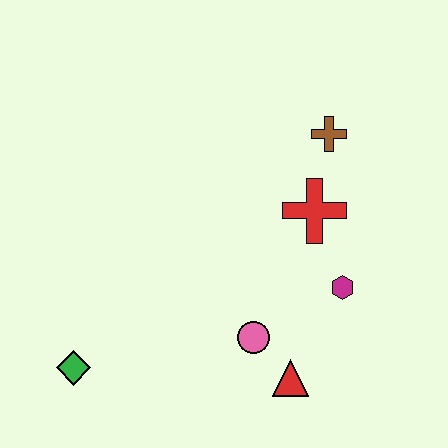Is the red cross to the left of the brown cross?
Yes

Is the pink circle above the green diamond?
Yes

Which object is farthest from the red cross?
The green diamond is farthest from the red cross.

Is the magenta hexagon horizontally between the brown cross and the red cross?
No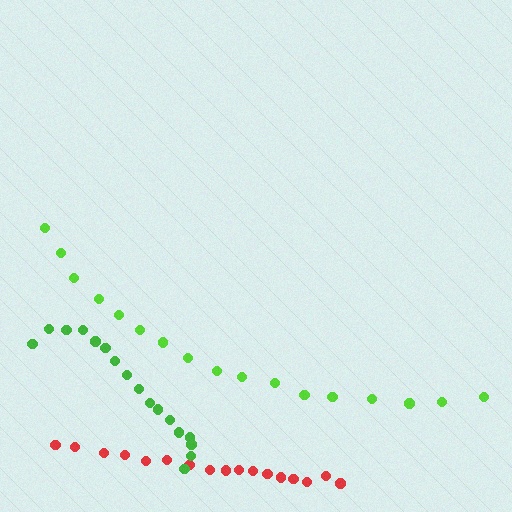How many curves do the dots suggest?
There are 3 distinct paths.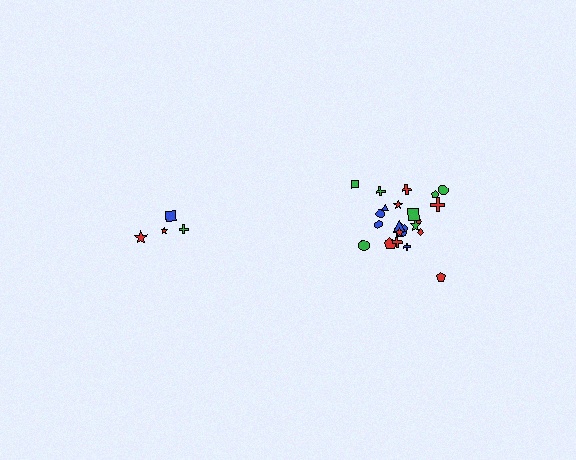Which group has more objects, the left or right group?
The right group.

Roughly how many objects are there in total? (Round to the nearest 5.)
Roughly 25 objects in total.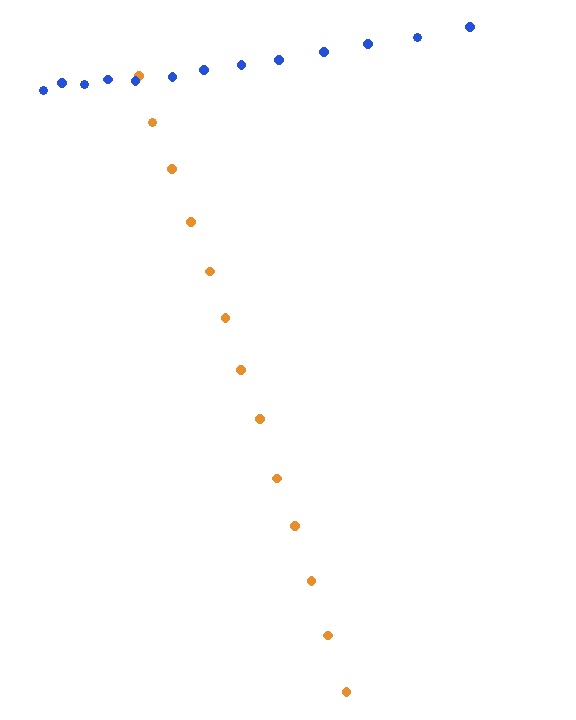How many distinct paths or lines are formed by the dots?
There are 2 distinct paths.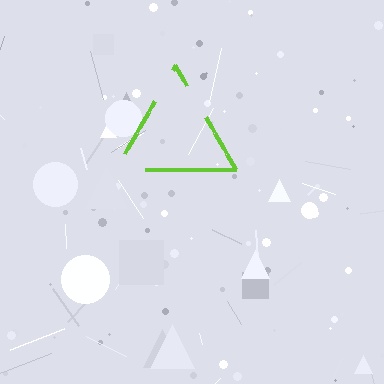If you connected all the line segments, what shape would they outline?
They would outline a triangle.